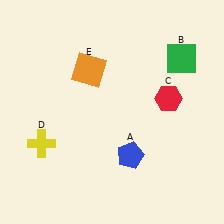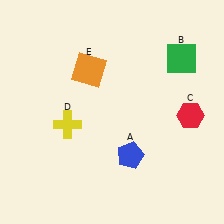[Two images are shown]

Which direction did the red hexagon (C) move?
The red hexagon (C) moved right.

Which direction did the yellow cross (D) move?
The yellow cross (D) moved right.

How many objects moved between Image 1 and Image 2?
2 objects moved between the two images.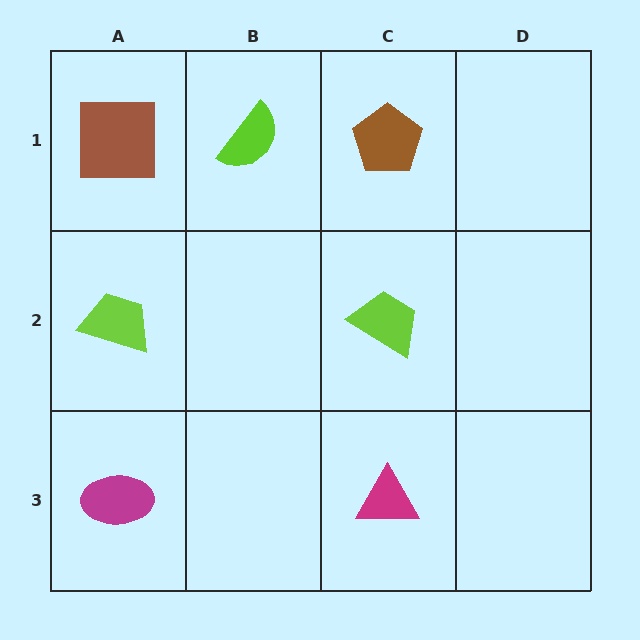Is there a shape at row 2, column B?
No, that cell is empty.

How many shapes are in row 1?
3 shapes.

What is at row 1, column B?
A lime semicircle.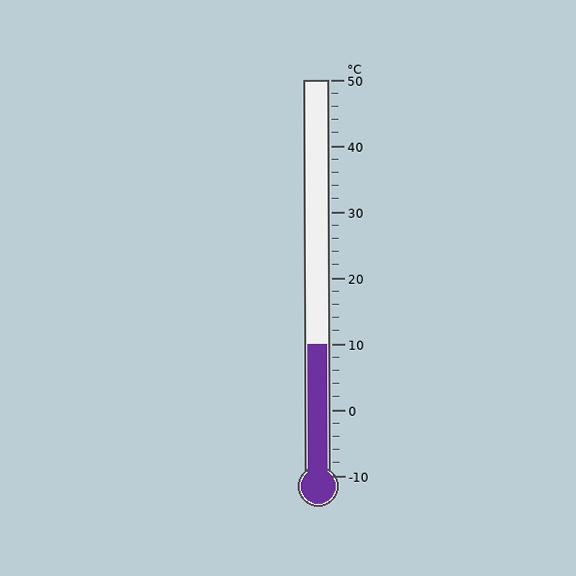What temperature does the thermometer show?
The thermometer shows approximately 10°C.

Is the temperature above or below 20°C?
The temperature is below 20°C.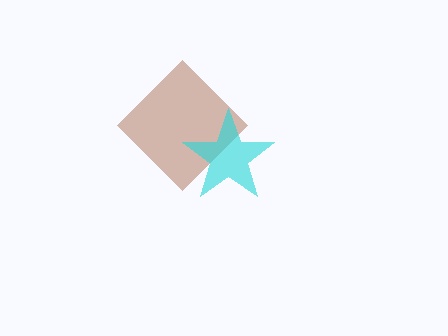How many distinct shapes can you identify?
There are 2 distinct shapes: a brown diamond, a cyan star.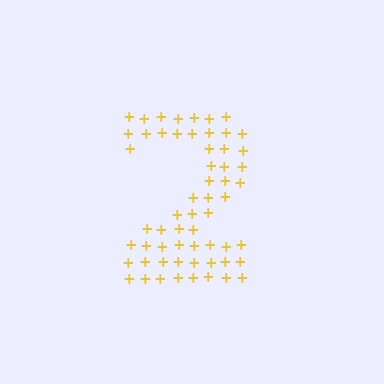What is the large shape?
The large shape is the digit 2.